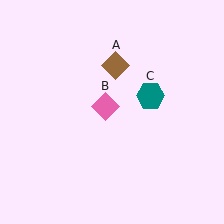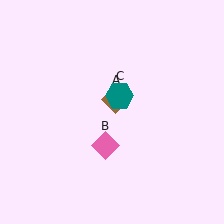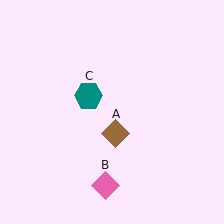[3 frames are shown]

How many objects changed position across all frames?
3 objects changed position: brown diamond (object A), pink diamond (object B), teal hexagon (object C).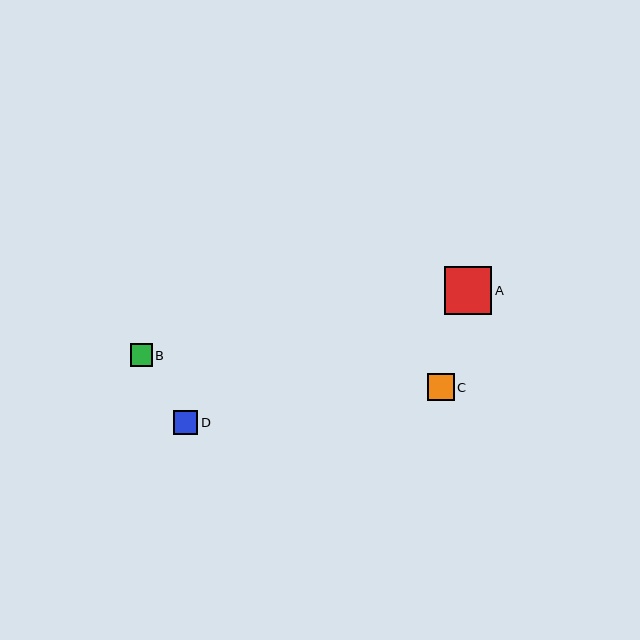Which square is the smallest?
Square B is the smallest with a size of approximately 22 pixels.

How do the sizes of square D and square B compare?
Square D and square B are approximately the same size.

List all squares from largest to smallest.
From largest to smallest: A, C, D, B.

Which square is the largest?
Square A is the largest with a size of approximately 48 pixels.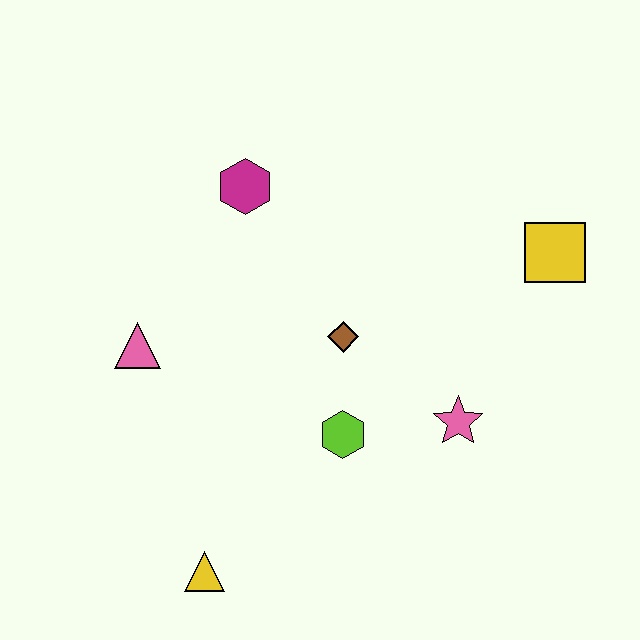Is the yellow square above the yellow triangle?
Yes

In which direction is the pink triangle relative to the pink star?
The pink triangle is to the left of the pink star.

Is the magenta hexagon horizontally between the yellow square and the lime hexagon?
No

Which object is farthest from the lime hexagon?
The yellow square is farthest from the lime hexagon.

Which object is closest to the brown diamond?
The lime hexagon is closest to the brown diamond.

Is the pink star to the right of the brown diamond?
Yes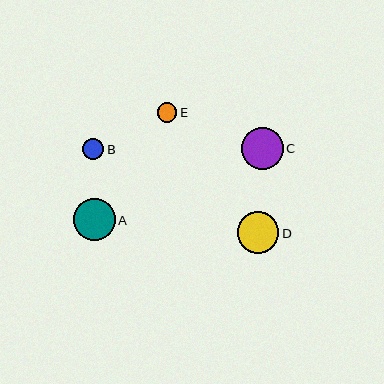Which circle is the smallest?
Circle E is the smallest with a size of approximately 20 pixels.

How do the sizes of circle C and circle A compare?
Circle C and circle A are approximately the same size.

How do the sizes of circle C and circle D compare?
Circle C and circle D are approximately the same size.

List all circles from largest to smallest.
From largest to smallest: C, A, D, B, E.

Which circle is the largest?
Circle C is the largest with a size of approximately 42 pixels.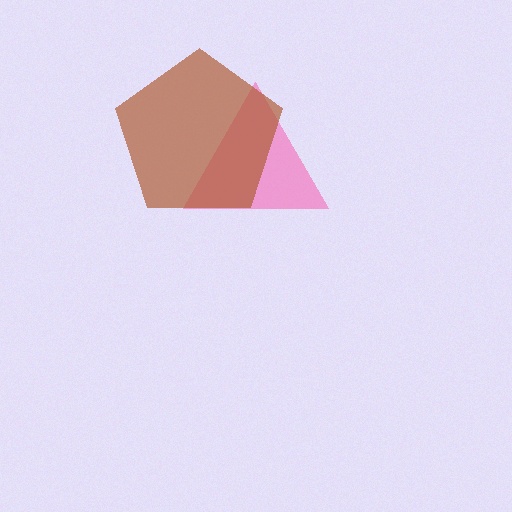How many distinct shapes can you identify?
There are 2 distinct shapes: a pink triangle, a brown pentagon.